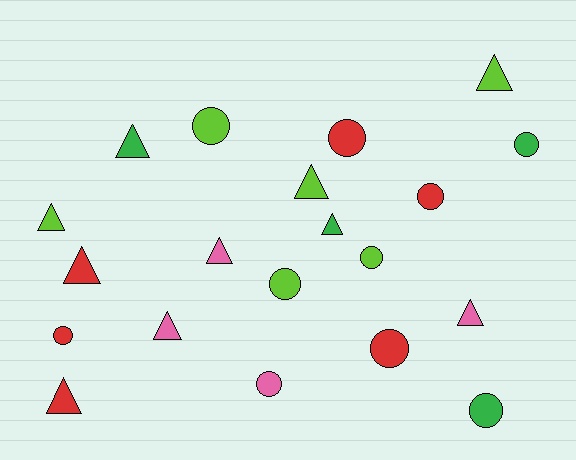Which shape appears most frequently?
Triangle, with 10 objects.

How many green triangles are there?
There are 2 green triangles.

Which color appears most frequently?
Red, with 6 objects.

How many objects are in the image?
There are 20 objects.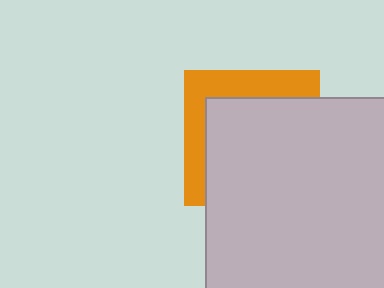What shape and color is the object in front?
The object in front is a light gray rectangle.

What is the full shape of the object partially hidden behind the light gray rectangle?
The partially hidden object is an orange square.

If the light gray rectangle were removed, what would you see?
You would see the complete orange square.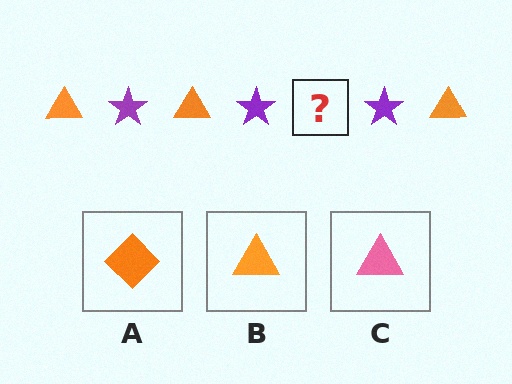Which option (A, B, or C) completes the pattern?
B.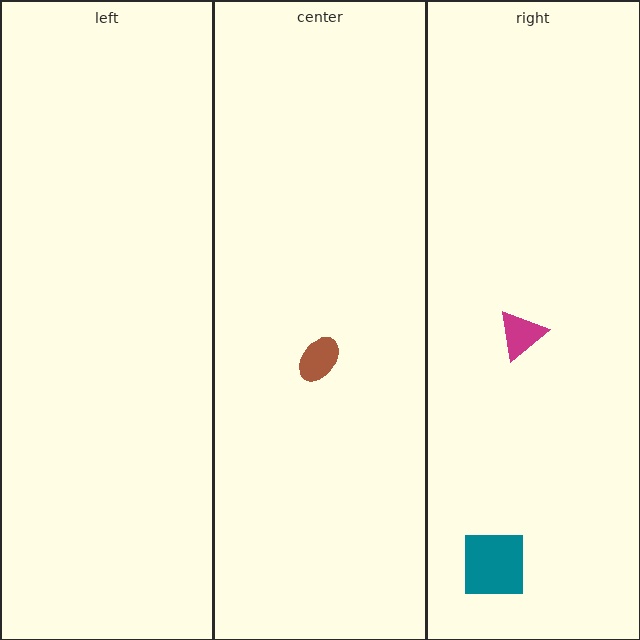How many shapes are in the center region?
1.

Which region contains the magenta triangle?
The right region.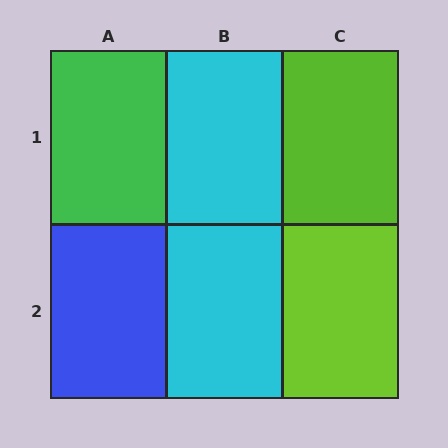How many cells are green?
1 cell is green.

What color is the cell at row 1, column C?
Lime.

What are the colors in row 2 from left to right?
Blue, cyan, lime.